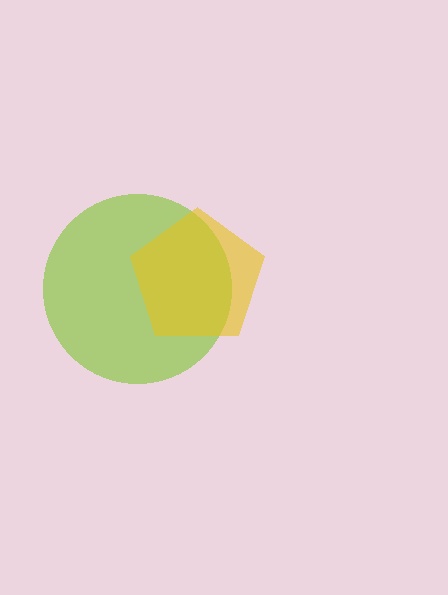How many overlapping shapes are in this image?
There are 2 overlapping shapes in the image.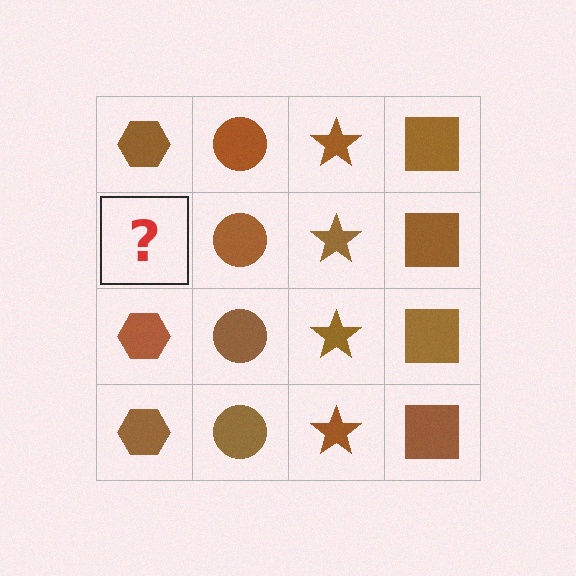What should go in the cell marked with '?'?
The missing cell should contain a brown hexagon.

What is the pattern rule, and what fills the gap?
The rule is that each column has a consistent shape. The gap should be filled with a brown hexagon.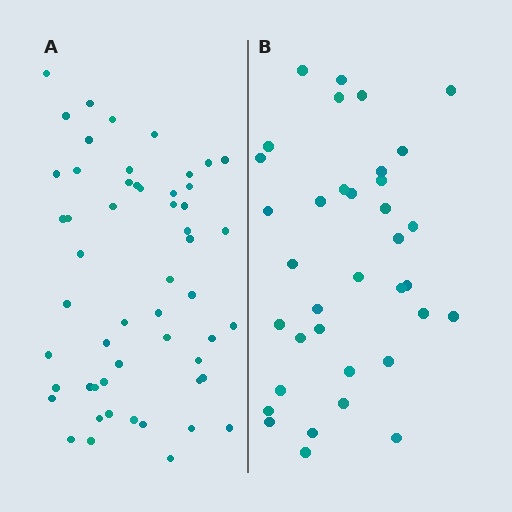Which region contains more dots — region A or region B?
Region A (the left region) has more dots.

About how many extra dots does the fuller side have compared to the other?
Region A has approximately 20 more dots than region B.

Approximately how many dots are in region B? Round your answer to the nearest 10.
About 40 dots. (The exact count is 36, which rounds to 40.)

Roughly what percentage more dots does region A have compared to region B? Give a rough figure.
About 50% more.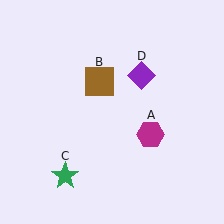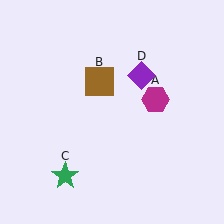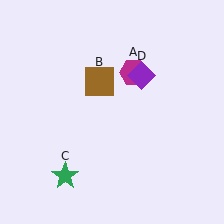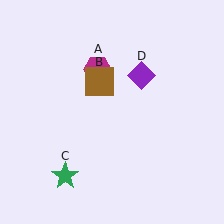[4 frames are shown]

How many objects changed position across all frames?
1 object changed position: magenta hexagon (object A).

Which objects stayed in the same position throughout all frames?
Brown square (object B) and green star (object C) and purple diamond (object D) remained stationary.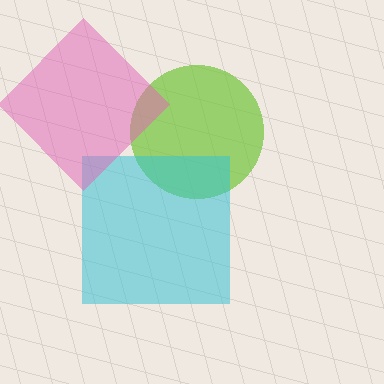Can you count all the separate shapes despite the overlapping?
Yes, there are 3 separate shapes.